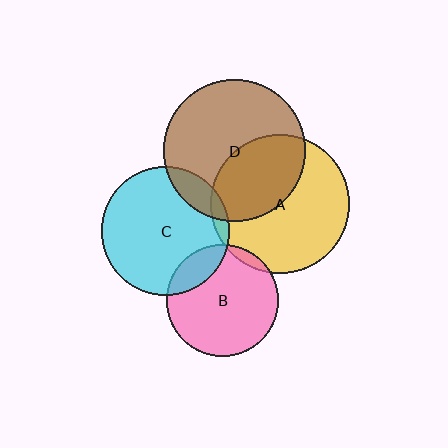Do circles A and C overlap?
Yes.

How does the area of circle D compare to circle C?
Approximately 1.2 times.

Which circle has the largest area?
Circle D (brown).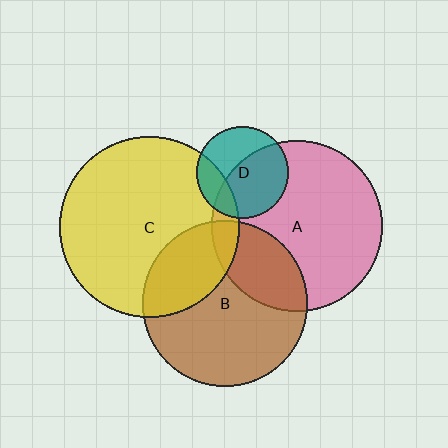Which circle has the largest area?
Circle C (yellow).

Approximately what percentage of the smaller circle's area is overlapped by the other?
Approximately 10%.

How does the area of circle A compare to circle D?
Approximately 3.5 times.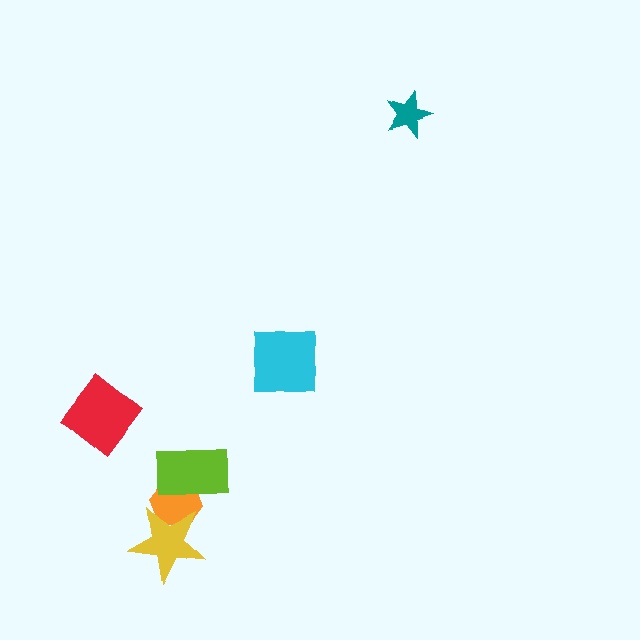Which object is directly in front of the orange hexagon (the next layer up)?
The yellow star is directly in front of the orange hexagon.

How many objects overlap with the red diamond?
0 objects overlap with the red diamond.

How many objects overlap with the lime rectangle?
1 object overlaps with the lime rectangle.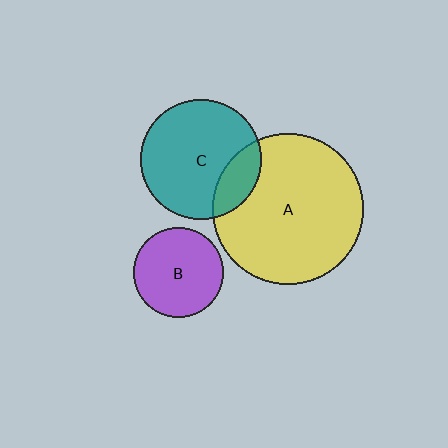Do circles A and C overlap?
Yes.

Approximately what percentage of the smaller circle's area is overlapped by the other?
Approximately 20%.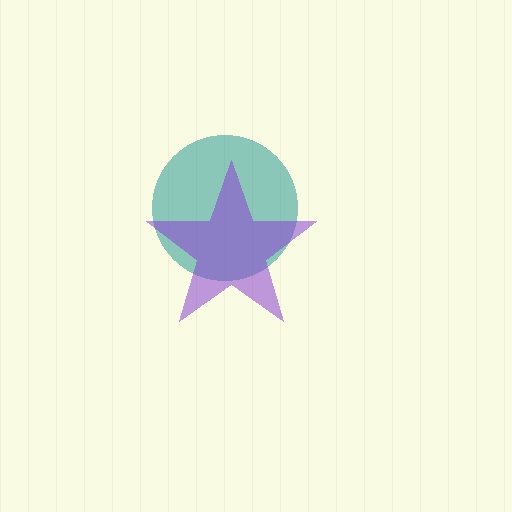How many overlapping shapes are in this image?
There are 2 overlapping shapes in the image.